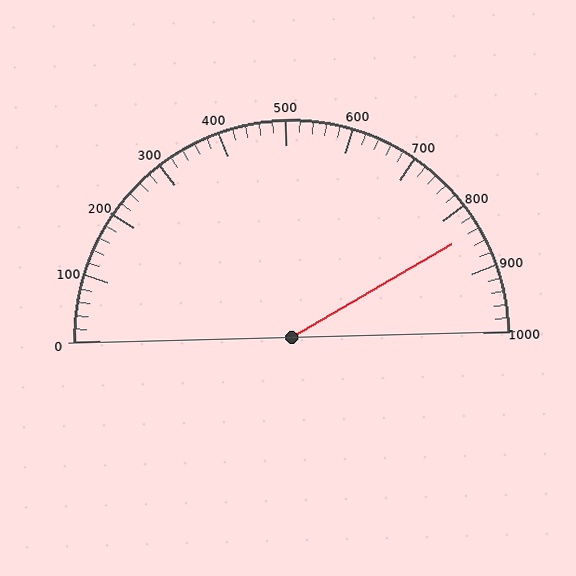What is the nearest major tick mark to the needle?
The nearest major tick mark is 800.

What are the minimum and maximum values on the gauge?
The gauge ranges from 0 to 1000.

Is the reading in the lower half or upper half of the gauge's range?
The reading is in the upper half of the range (0 to 1000).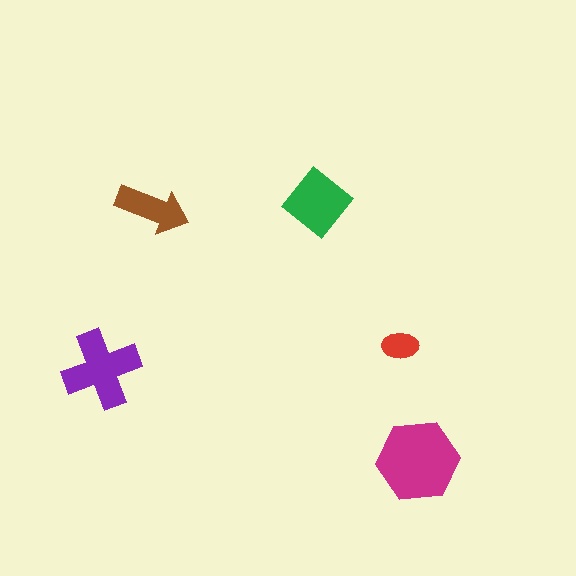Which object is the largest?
The magenta hexagon.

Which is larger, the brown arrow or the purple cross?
The purple cross.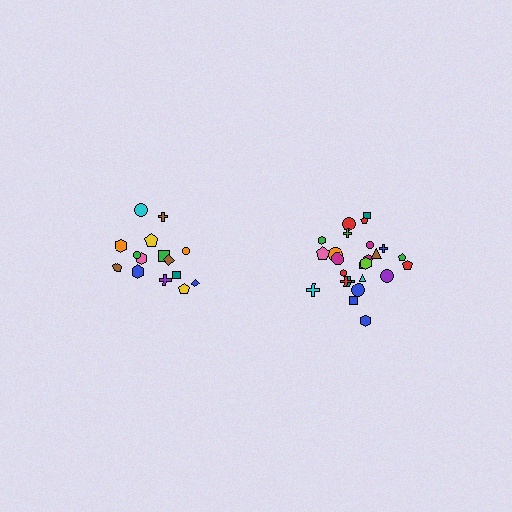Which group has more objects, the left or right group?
The right group.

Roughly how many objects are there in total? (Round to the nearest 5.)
Roughly 40 objects in total.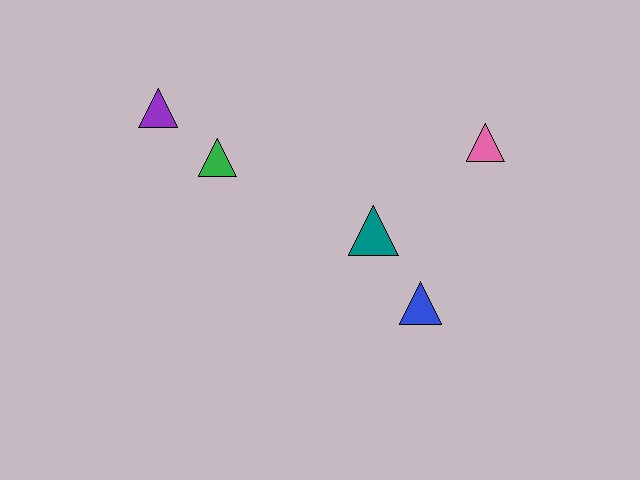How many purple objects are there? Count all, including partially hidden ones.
There is 1 purple object.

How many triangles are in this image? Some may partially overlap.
There are 5 triangles.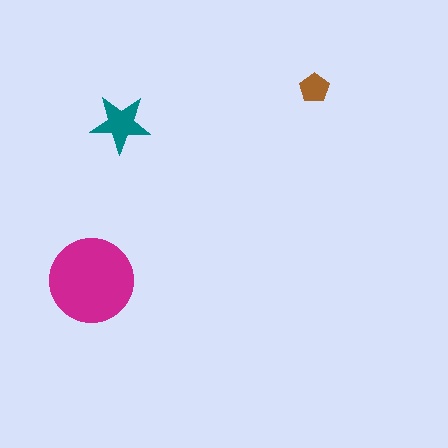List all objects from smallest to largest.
The brown pentagon, the teal star, the magenta circle.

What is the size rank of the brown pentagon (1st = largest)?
3rd.